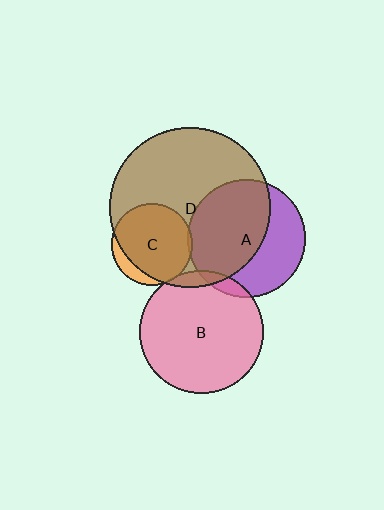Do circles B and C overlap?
Yes.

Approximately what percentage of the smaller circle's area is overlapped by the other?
Approximately 5%.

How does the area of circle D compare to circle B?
Approximately 1.7 times.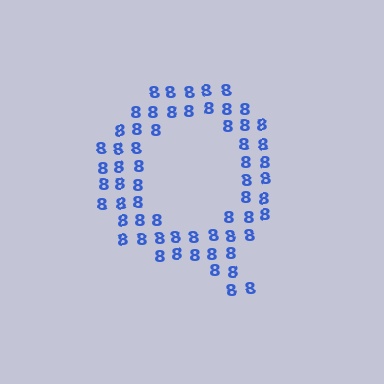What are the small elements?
The small elements are digit 8's.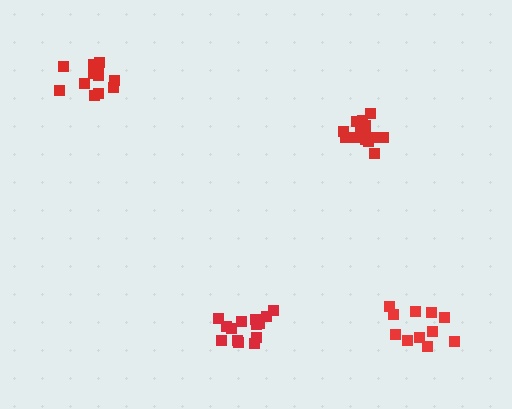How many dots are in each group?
Group 1: 14 dots, Group 2: 12 dots, Group 3: 11 dots, Group 4: 14 dots (51 total).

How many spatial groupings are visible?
There are 4 spatial groupings.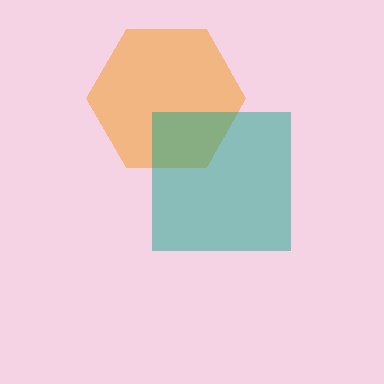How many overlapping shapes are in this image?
There are 2 overlapping shapes in the image.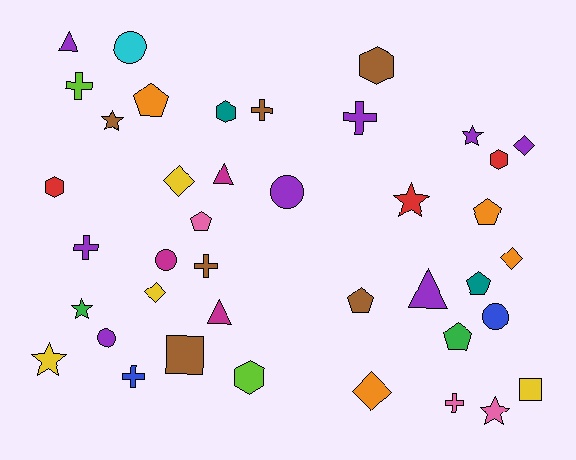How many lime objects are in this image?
There are 2 lime objects.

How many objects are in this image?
There are 40 objects.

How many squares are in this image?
There are 2 squares.